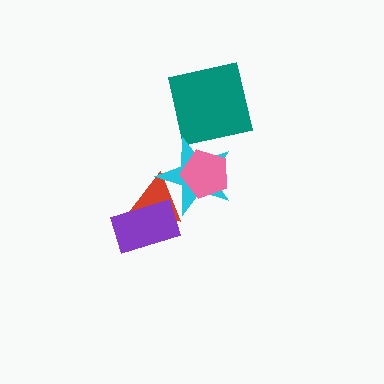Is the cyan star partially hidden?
Yes, it is partially covered by another shape.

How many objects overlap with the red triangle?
2 objects overlap with the red triangle.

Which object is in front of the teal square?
The cyan star is in front of the teal square.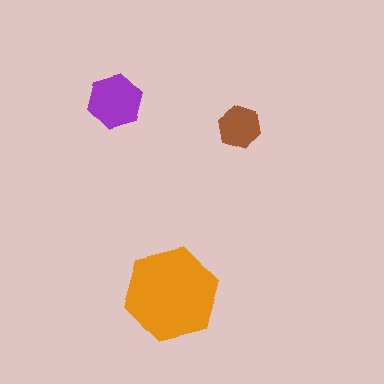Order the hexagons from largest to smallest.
the orange one, the purple one, the brown one.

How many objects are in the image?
There are 3 objects in the image.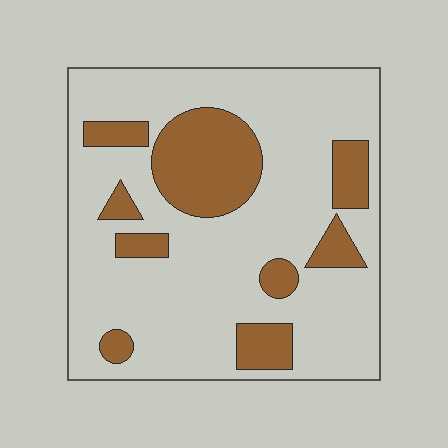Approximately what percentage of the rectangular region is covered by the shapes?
Approximately 25%.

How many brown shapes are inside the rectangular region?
9.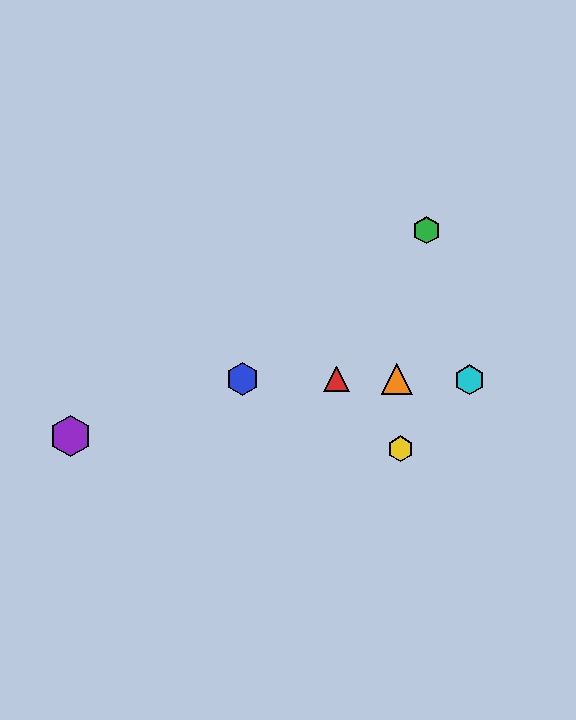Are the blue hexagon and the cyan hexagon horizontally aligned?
Yes, both are at y≈379.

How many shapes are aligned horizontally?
4 shapes (the red triangle, the blue hexagon, the orange triangle, the cyan hexagon) are aligned horizontally.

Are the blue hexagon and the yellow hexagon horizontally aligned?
No, the blue hexagon is at y≈379 and the yellow hexagon is at y≈449.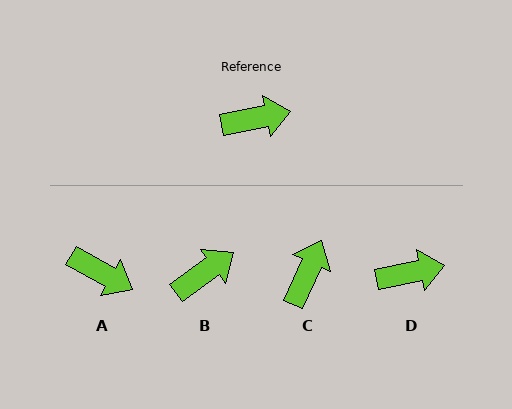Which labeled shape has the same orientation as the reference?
D.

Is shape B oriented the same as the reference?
No, it is off by about 24 degrees.